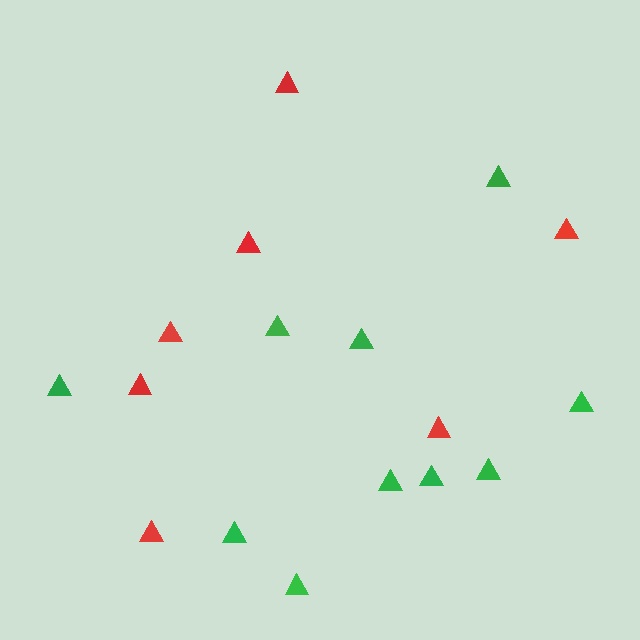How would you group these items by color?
There are 2 groups: one group of red triangles (7) and one group of green triangles (10).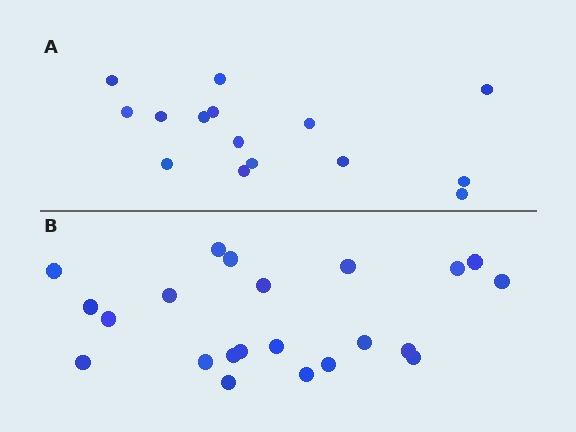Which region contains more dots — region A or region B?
Region B (the bottom region) has more dots.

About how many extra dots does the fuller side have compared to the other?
Region B has roughly 8 or so more dots than region A.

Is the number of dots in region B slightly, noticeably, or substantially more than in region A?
Region B has substantially more. The ratio is roughly 1.5 to 1.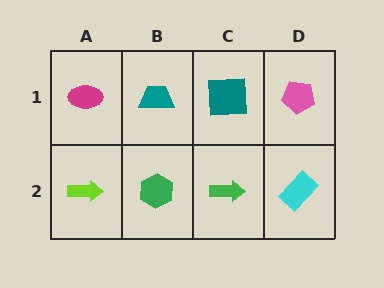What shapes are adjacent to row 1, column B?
A green hexagon (row 2, column B), a magenta ellipse (row 1, column A), a teal square (row 1, column C).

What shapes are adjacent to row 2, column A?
A magenta ellipse (row 1, column A), a green hexagon (row 2, column B).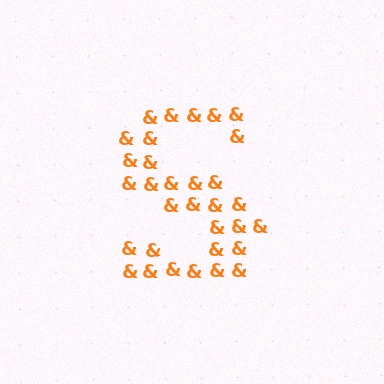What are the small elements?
The small elements are ampersands.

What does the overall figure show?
The overall figure shows the letter S.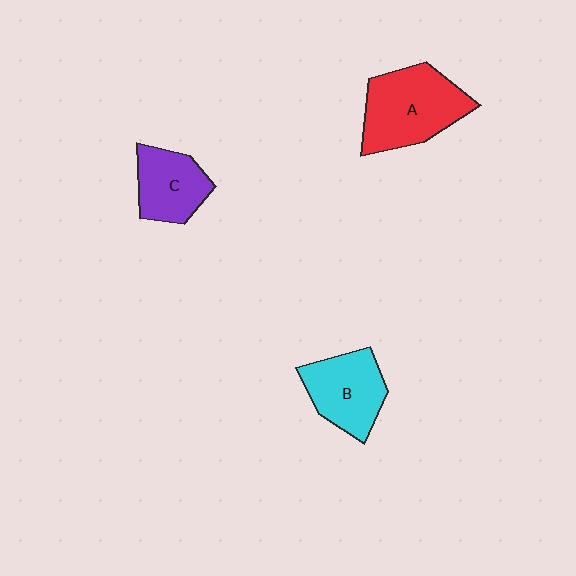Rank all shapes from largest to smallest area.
From largest to smallest: A (red), B (cyan), C (purple).